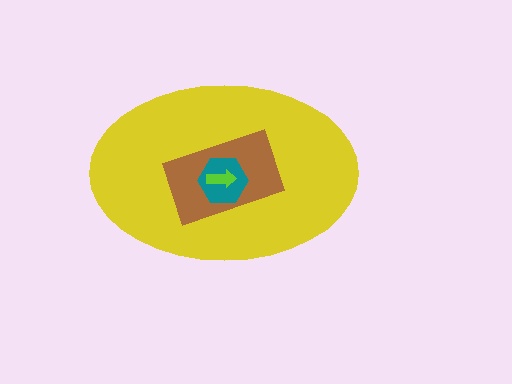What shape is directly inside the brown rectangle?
The teal hexagon.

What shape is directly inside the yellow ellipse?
The brown rectangle.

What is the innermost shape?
The lime arrow.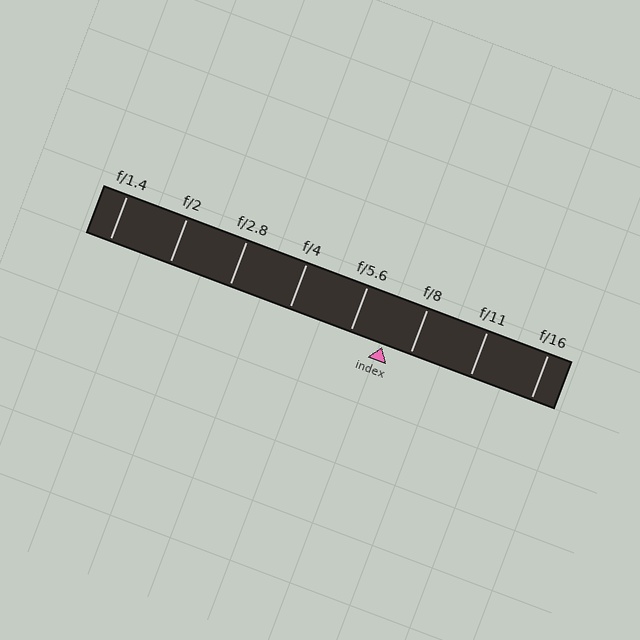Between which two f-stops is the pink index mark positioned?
The index mark is between f/5.6 and f/8.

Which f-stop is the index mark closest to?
The index mark is closest to f/8.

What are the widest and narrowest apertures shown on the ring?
The widest aperture shown is f/1.4 and the narrowest is f/16.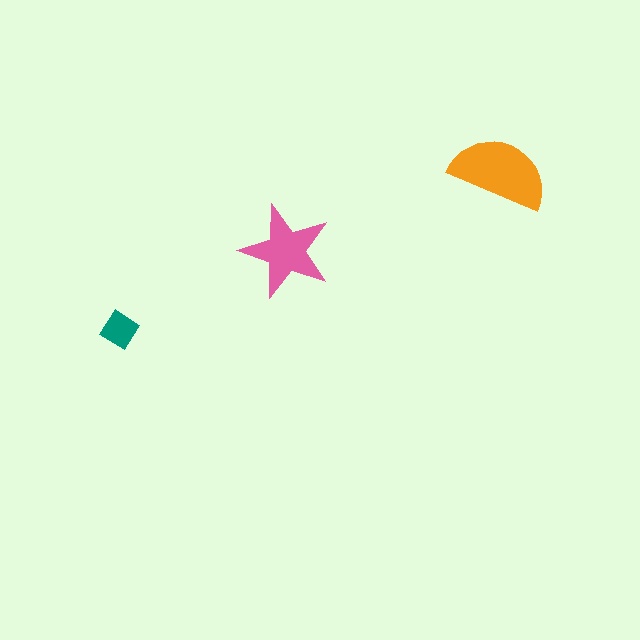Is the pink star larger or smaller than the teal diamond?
Larger.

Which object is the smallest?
The teal diamond.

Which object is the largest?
The orange semicircle.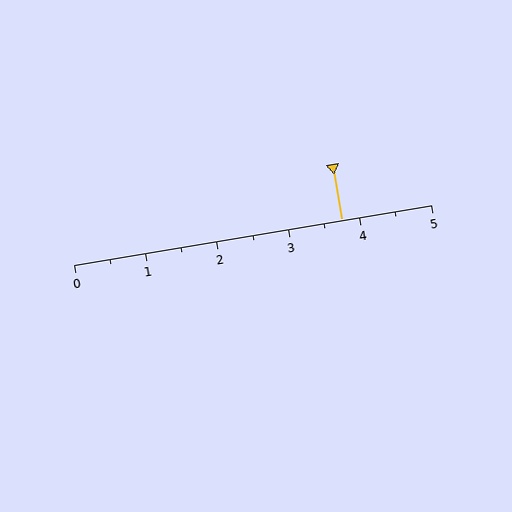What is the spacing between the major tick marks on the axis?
The major ticks are spaced 1 apart.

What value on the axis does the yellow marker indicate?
The marker indicates approximately 3.8.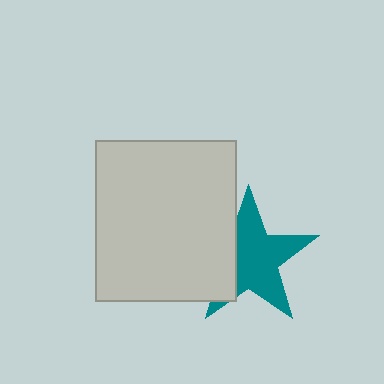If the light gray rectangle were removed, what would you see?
You would see the complete teal star.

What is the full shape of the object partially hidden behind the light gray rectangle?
The partially hidden object is a teal star.